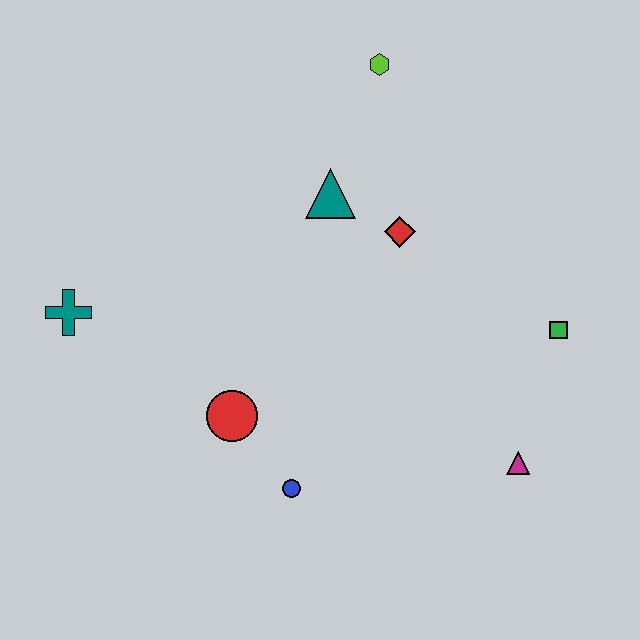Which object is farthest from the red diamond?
The teal cross is farthest from the red diamond.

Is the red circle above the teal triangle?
No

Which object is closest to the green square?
The magenta triangle is closest to the green square.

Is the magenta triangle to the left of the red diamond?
No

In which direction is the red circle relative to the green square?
The red circle is to the left of the green square.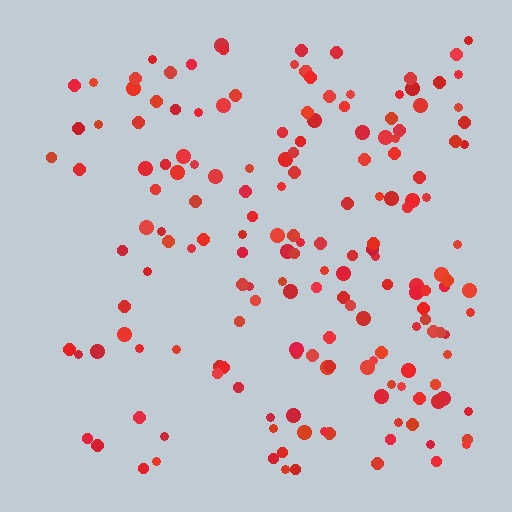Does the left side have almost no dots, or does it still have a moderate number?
Still a moderate number, just noticeably fewer than the right.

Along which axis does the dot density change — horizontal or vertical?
Horizontal.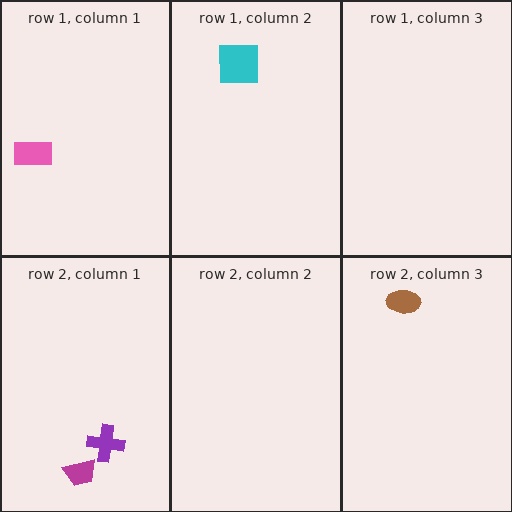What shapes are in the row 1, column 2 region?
The cyan square.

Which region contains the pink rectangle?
The row 1, column 1 region.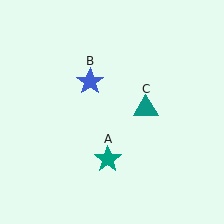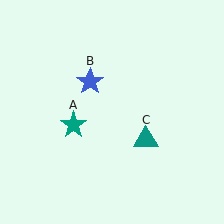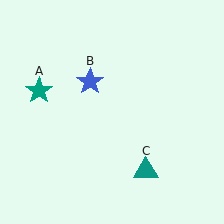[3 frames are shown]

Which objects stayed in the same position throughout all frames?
Blue star (object B) remained stationary.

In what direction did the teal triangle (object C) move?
The teal triangle (object C) moved down.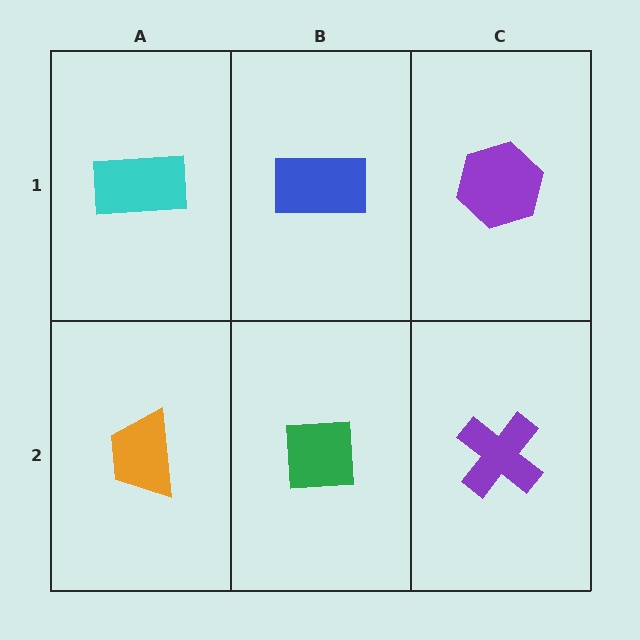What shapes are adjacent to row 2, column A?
A cyan rectangle (row 1, column A), a green square (row 2, column B).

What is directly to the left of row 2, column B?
An orange trapezoid.